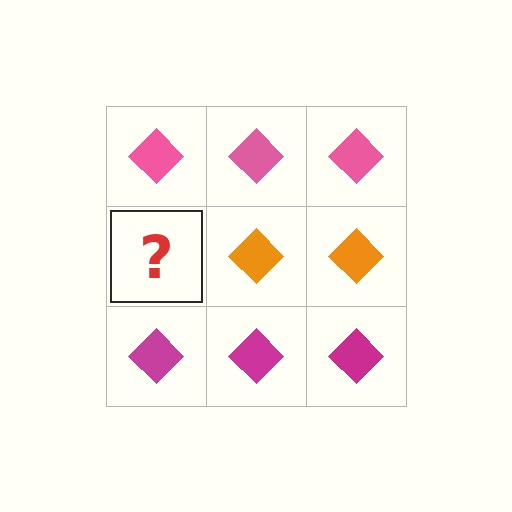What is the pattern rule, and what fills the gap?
The rule is that each row has a consistent color. The gap should be filled with an orange diamond.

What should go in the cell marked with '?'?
The missing cell should contain an orange diamond.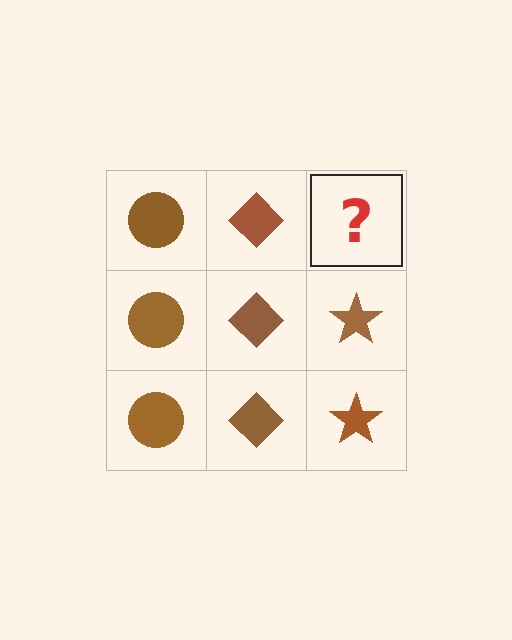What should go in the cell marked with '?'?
The missing cell should contain a brown star.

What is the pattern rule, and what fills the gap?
The rule is that each column has a consistent shape. The gap should be filled with a brown star.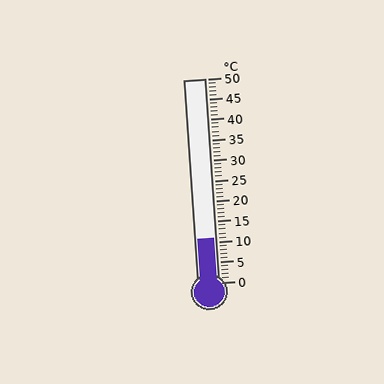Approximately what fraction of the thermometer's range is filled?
The thermometer is filled to approximately 20% of its range.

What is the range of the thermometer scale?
The thermometer scale ranges from 0°C to 50°C.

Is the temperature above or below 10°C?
The temperature is above 10°C.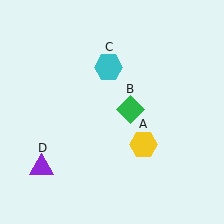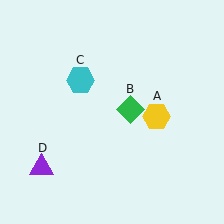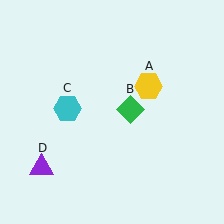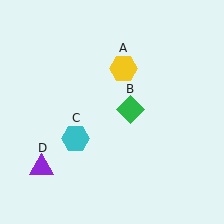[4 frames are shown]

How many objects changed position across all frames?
2 objects changed position: yellow hexagon (object A), cyan hexagon (object C).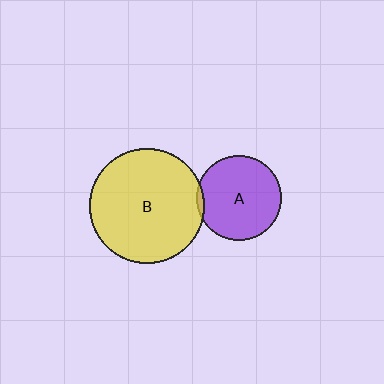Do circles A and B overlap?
Yes.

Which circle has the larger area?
Circle B (yellow).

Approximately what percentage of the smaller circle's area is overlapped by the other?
Approximately 5%.